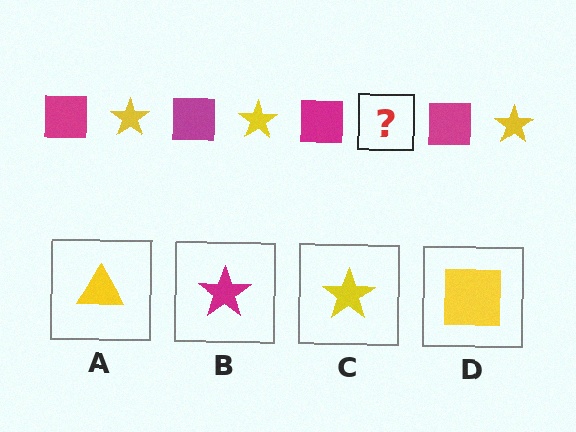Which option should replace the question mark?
Option C.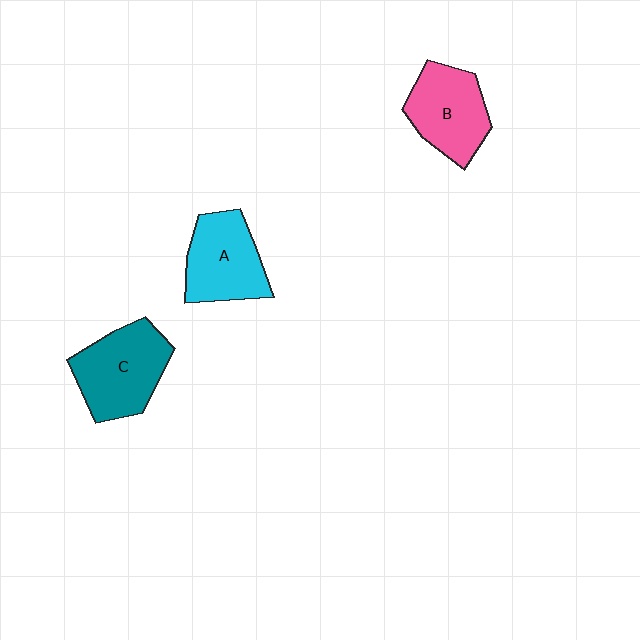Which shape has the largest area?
Shape C (teal).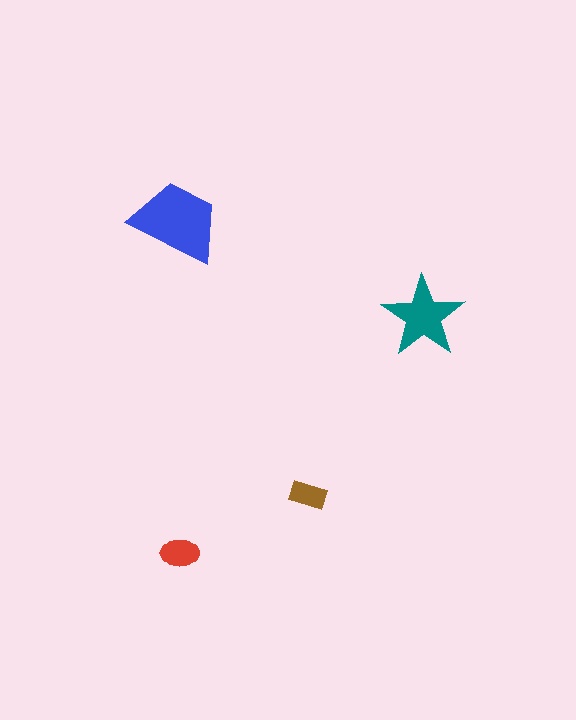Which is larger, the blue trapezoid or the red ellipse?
The blue trapezoid.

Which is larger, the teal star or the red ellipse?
The teal star.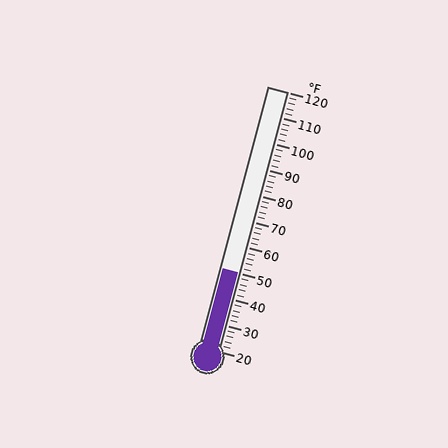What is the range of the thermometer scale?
The thermometer scale ranges from 20°F to 120°F.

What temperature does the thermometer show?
The thermometer shows approximately 50°F.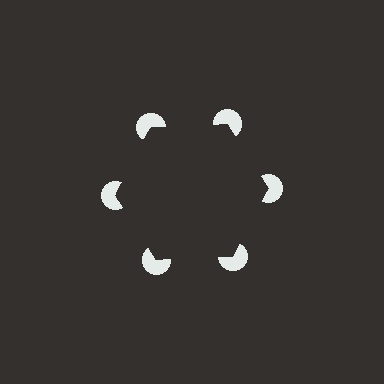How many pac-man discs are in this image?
There are 6 — one at each vertex of the illusory hexagon.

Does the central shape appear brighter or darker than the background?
It typically appears slightly darker than the background, even though no actual brightness change is drawn.